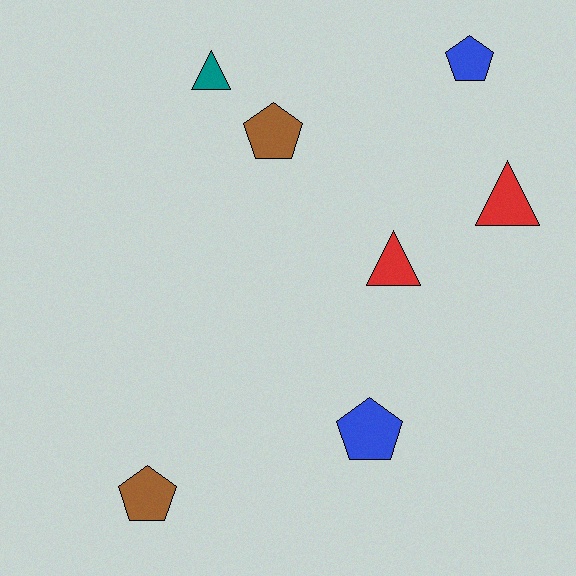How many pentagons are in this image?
There are 4 pentagons.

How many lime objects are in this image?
There are no lime objects.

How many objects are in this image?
There are 7 objects.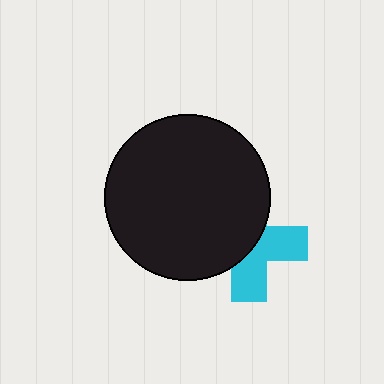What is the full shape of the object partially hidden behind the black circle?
The partially hidden object is a cyan cross.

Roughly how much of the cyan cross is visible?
About half of it is visible (roughly 46%).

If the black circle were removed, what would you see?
You would see the complete cyan cross.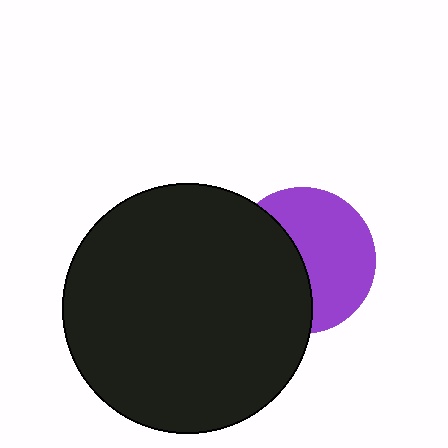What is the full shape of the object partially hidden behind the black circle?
The partially hidden object is a purple circle.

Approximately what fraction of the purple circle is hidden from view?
Roughly 44% of the purple circle is hidden behind the black circle.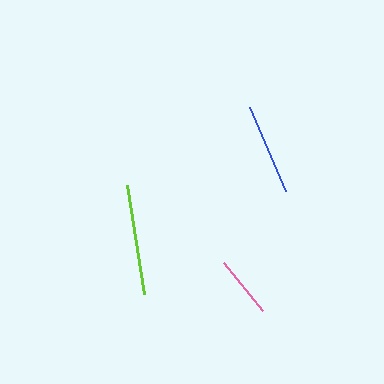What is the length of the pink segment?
The pink segment is approximately 62 pixels long.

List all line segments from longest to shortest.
From longest to shortest: lime, blue, pink.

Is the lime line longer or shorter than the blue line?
The lime line is longer than the blue line.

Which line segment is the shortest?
The pink line is the shortest at approximately 62 pixels.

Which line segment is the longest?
The lime line is the longest at approximately 110 pixels.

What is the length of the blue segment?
The blue segment is approximately 92 pixels long.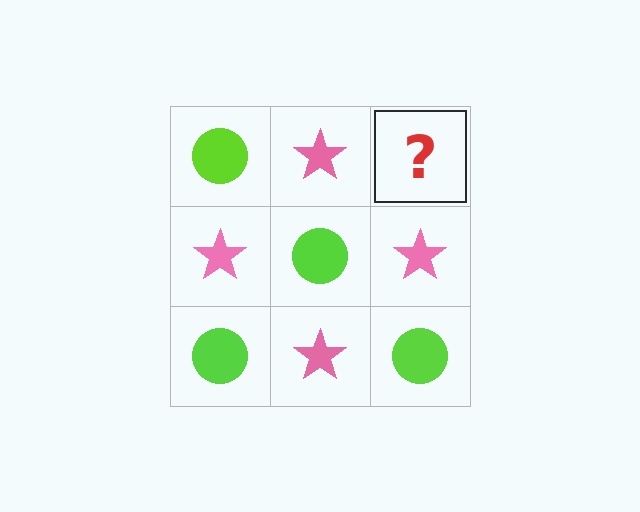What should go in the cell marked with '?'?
The missing cell should contain a lime circle.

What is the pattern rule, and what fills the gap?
The rule is that it alternates lime circle and pink star in a checkerboard pattern. The gap should be filled with a lime circle.